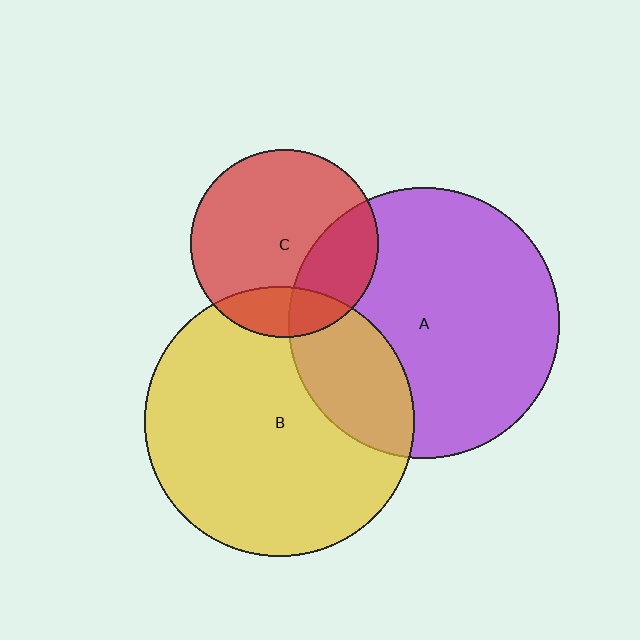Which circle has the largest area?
Circle A (purple).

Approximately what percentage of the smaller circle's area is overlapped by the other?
Approximately 30%.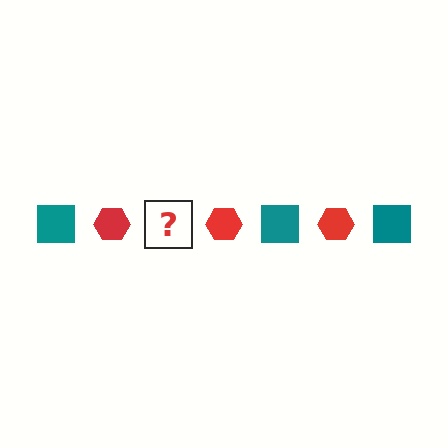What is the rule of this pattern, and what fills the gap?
The rule is that the pattern alternates between teal square and red hexagon. The gap should be filled with a teal square.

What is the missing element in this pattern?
The missing element is a teal square.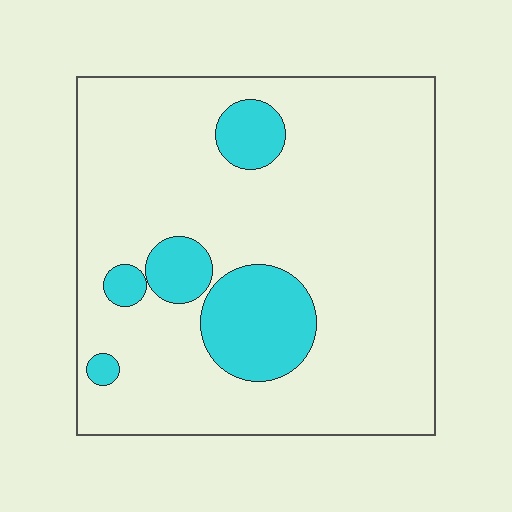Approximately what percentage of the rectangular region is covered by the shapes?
Approximately 15%.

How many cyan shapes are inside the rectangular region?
5.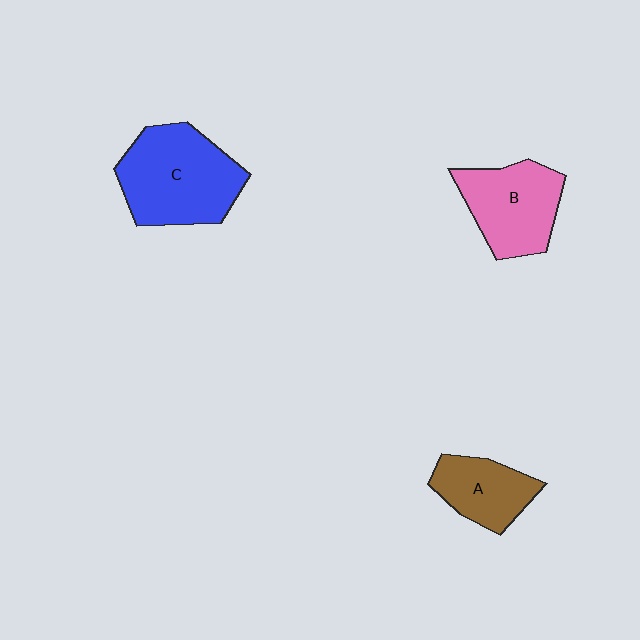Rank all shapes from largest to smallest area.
From largest to smallest: C (blue), B (pink), A (brown).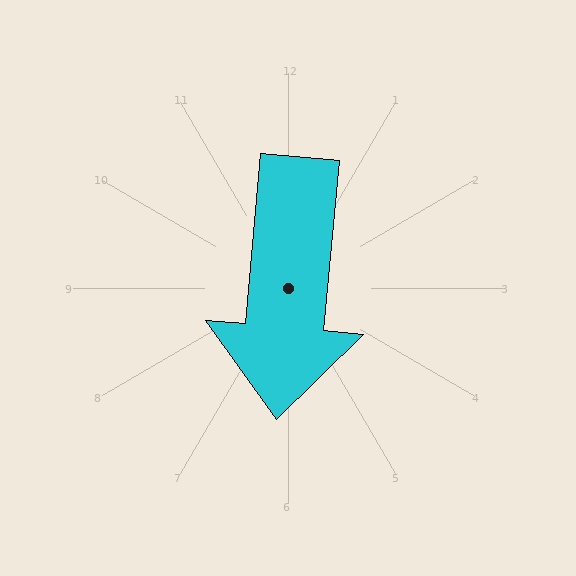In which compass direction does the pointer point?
South.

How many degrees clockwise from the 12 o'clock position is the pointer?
Approximately 185 degrees.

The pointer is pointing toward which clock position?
Roughly 6 o'clock.